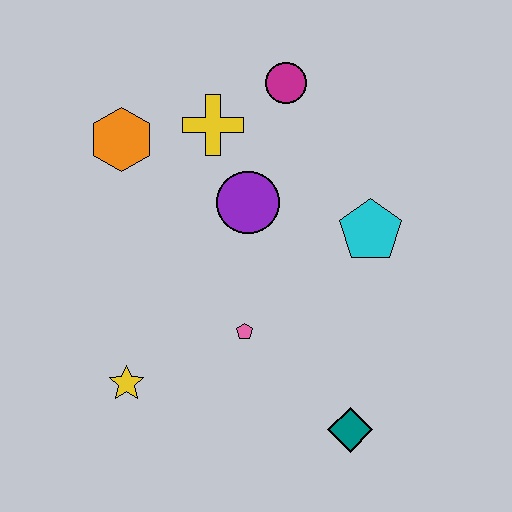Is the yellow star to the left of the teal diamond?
Yes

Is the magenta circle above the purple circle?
Yes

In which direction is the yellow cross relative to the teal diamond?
The yellow cross is above the teal diamond.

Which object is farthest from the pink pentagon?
The magenta circle is farthest from the pink pentagon.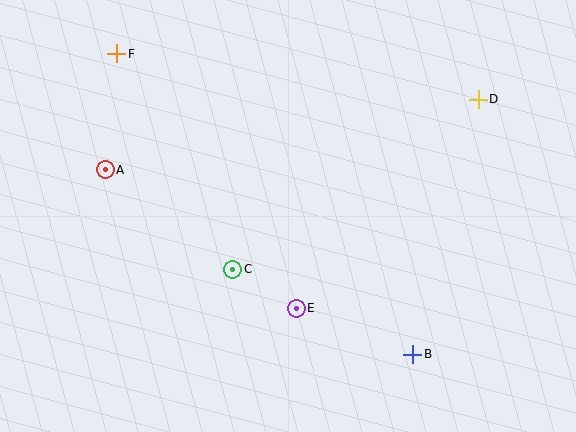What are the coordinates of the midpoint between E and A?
The midpoint between E and A is at (201, 239).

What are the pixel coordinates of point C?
Point C is at (233, 269).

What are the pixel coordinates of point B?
Point B is at (413, 354).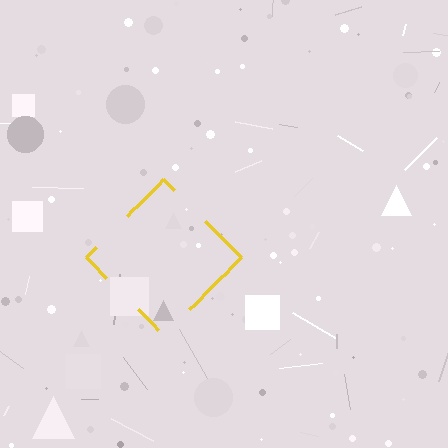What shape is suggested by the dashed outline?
The dashed outline suggests a diamond.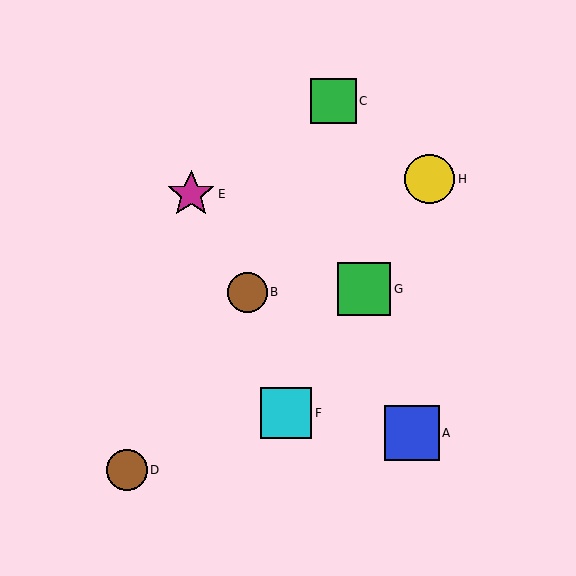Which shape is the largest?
The blue square (labeled A) is the largest.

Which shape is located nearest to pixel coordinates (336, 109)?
The green square (labeled C) at (333, 101) is nearest to that location.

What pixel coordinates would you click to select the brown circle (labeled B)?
Click at (247, 292) to select the brown circle B.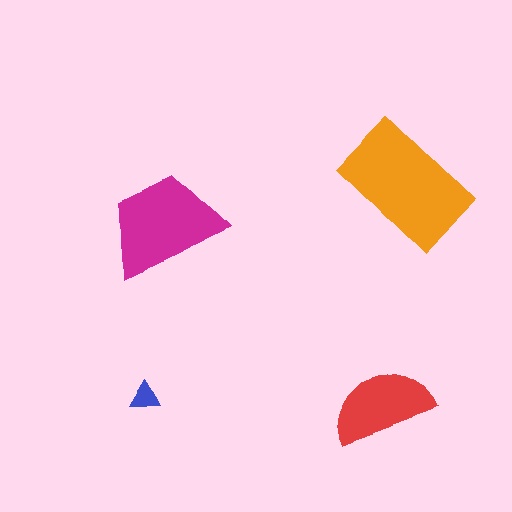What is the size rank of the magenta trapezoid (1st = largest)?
2nd.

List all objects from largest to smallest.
The orange rectangle, the magenta trapezoid, the red semicircle, the blue triangle.